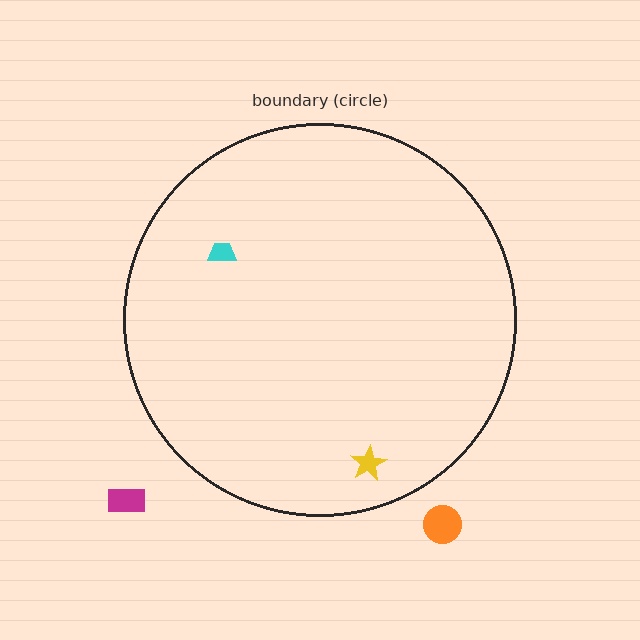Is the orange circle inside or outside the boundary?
Outside.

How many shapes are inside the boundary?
2 inside, 2 outside.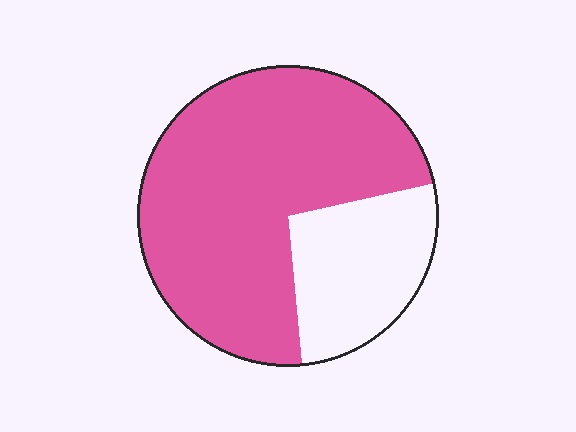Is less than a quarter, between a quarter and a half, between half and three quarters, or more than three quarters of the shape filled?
Between half and three quarters.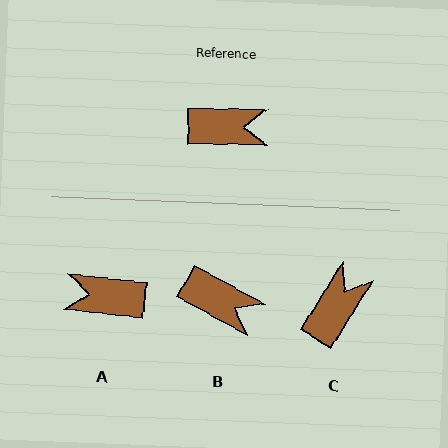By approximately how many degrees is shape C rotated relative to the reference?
Approximately 59 degrees counter-clockwise.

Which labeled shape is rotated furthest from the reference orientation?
A, about 174 degrees away.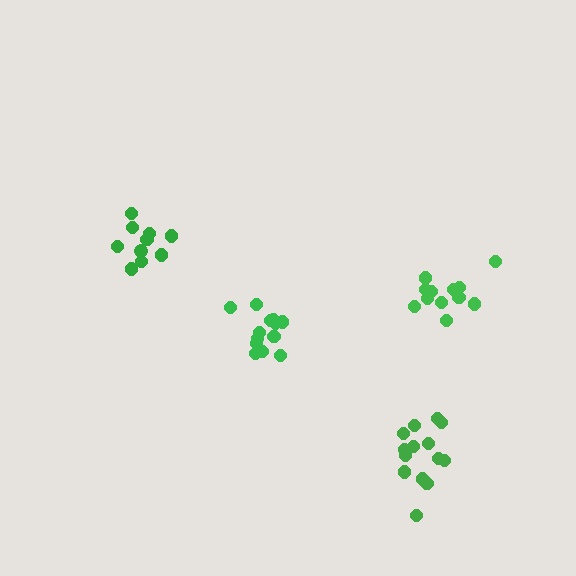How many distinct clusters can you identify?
There are 4 distinct clusters.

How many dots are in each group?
Group 1: 10 dots, Group 2: 14 dots, Group 3: 12 dots, Group 4: 14 dots (50 total).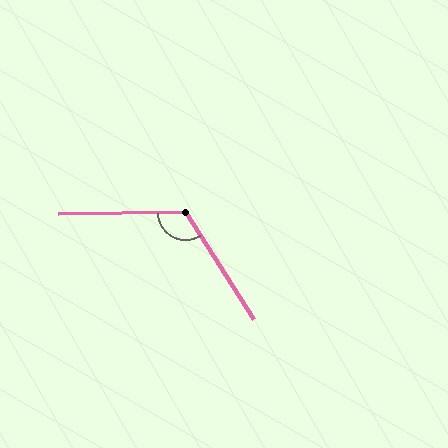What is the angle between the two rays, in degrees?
Approximately 122 degrees.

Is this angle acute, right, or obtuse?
It is obtuse.